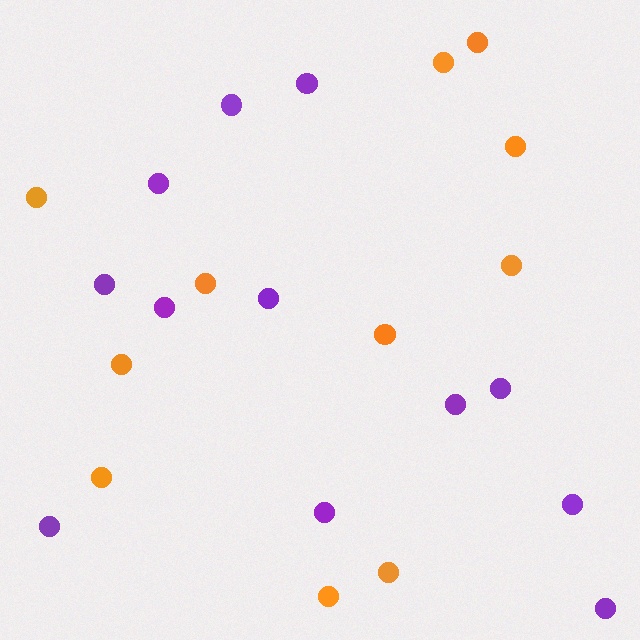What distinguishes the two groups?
There are 2 groups: one group of purple circles (12) and one group of orange circles (11).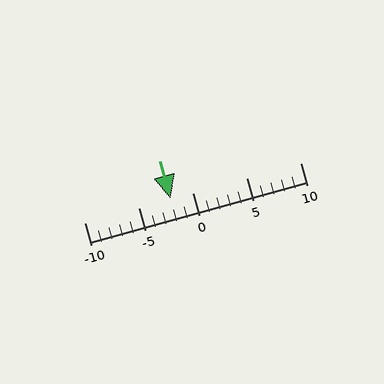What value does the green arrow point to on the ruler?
The green arrow points to approximately -2.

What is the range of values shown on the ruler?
The ruler shows values from -10 to 10.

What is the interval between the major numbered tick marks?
The major tick marks are spaced 5 units apart.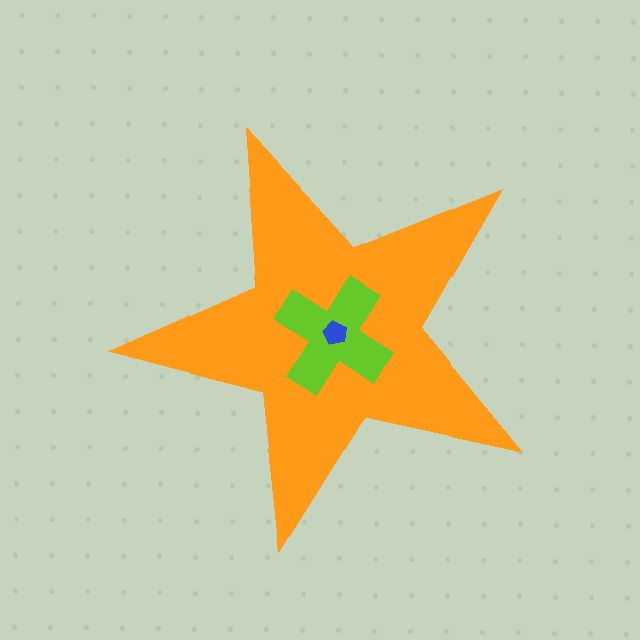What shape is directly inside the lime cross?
The blue pentagon.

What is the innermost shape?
The blue pentagon.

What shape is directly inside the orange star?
The lime cross.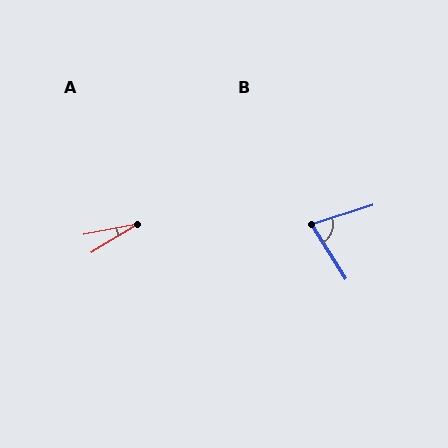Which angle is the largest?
B, at approximately 75 degrees.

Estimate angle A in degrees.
Approximately 21 degrees.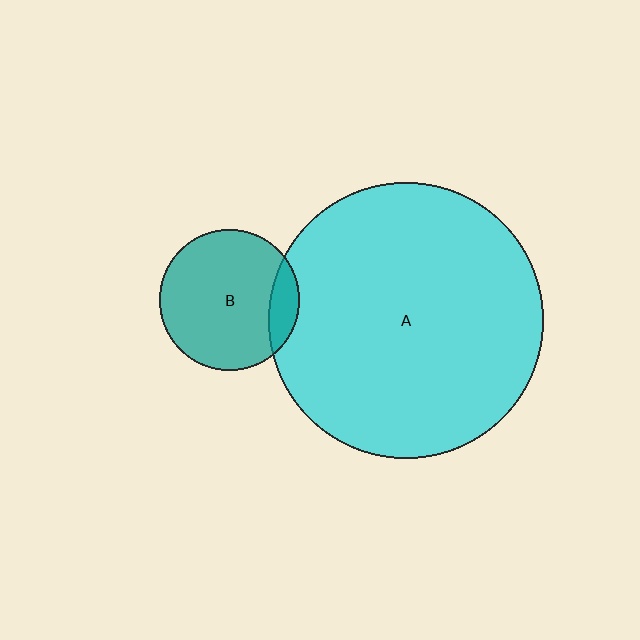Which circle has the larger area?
Circle A (cyan).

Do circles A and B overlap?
Yes.